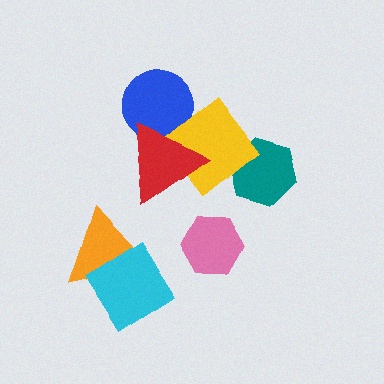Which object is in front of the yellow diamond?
The red triangle is in front of the yellow diamond.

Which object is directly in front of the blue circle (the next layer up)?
The yellow diamond is directly in front of the blue circle.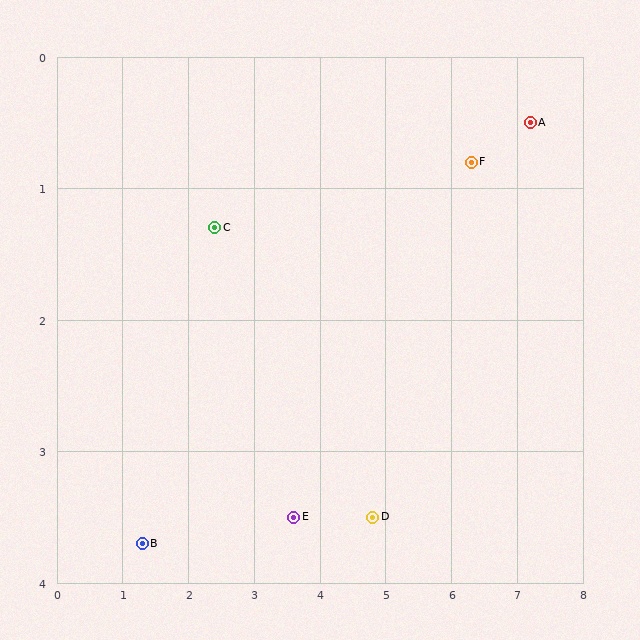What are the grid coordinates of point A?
Point A is at approximately (7.2, 0.5).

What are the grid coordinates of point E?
Point E is at approximately (3.6, 3.5).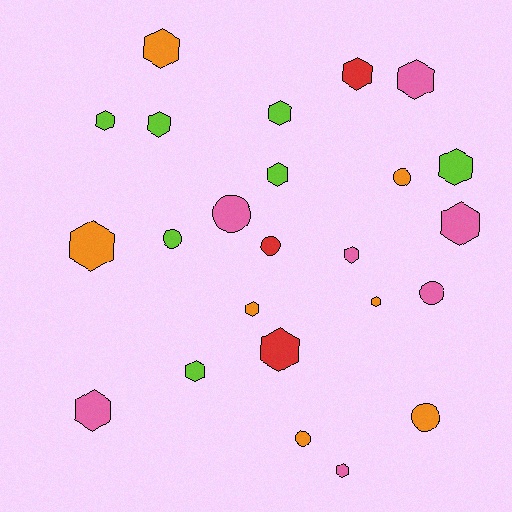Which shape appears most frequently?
Hexagon, with 17 objects.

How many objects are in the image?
There are 24 objects.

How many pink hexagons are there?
There are 5 pink hexagons.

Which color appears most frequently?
Pink, with 7 objects.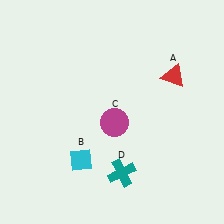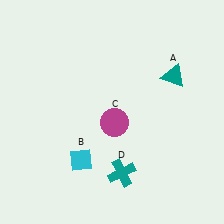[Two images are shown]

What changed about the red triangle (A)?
In Image 1, A is red. In Image 2, it changed to teal.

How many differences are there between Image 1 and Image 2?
There is 1 difference between the two images.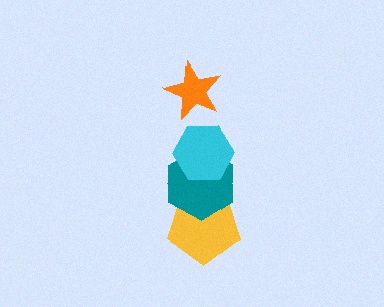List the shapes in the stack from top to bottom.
From top to bottom: the orange star, the cyan hexagon, the teal hexagon, the yellow pentagon.